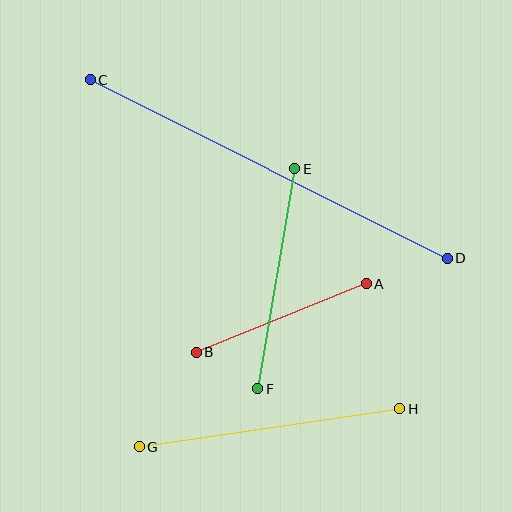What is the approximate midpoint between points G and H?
The midpoint is at approximately (269, 428) pixels.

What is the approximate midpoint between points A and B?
The midpoint is at approximately (281, 318) pixels.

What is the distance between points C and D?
The distance is approximately 399 pixels.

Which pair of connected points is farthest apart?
Points C and D are farthest apart.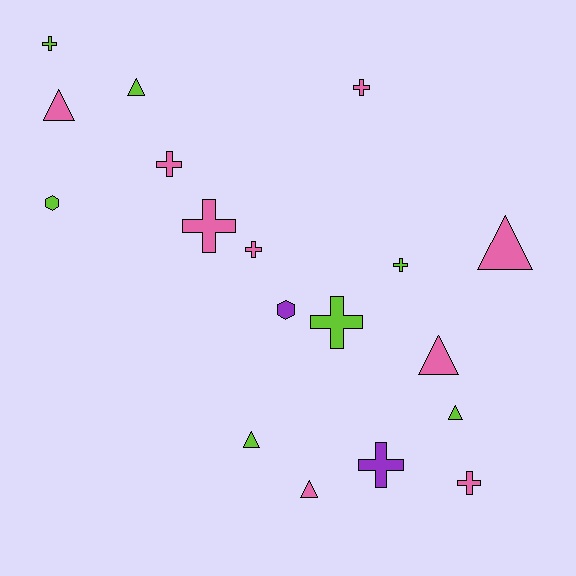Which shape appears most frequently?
Cross, with 9 objects.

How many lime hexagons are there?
There is 1 lime hexagon.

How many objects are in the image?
There are 18 objects.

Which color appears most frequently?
Pink, with 9 objects.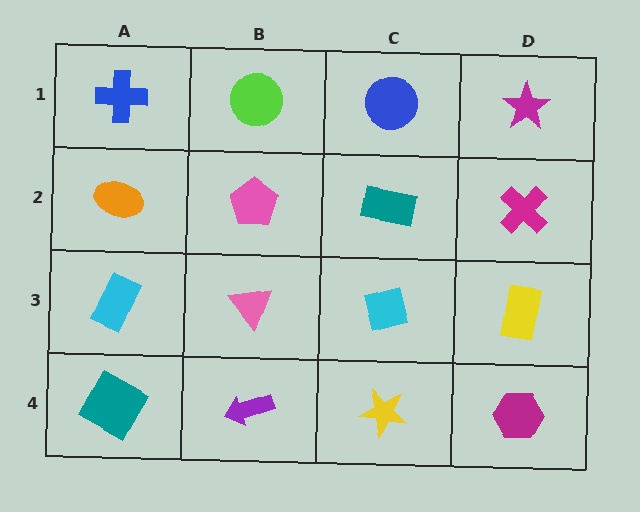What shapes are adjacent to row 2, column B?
A lime circle (row 1, column B), a pink triangle (row 3, column B), an orange ellipse (row 2, column A), a teal rectangle (row 2, column C).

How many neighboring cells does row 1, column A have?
2.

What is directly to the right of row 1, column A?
A lime circle.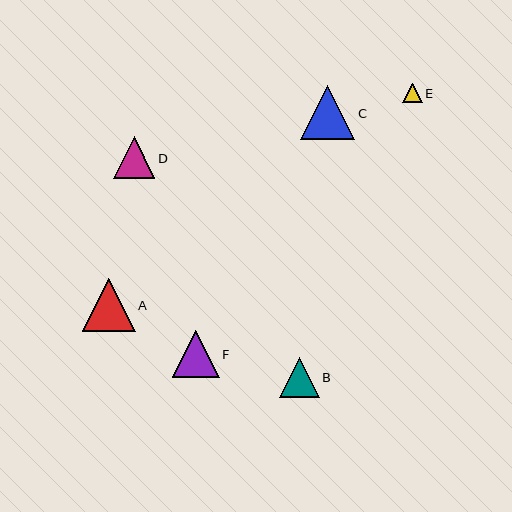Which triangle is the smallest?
Triangle E is the smallest with a size of approximately 19 pixels.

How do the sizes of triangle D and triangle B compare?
Triangle D and triangle B are approximately the same size.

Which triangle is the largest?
Triangle C is the largest with a size of approximately 54 pixels.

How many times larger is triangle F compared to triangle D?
Triangle F is approximately 1.1 times the size of triangle D.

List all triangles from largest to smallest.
From largest to smallest: C, A, F, D, B, E.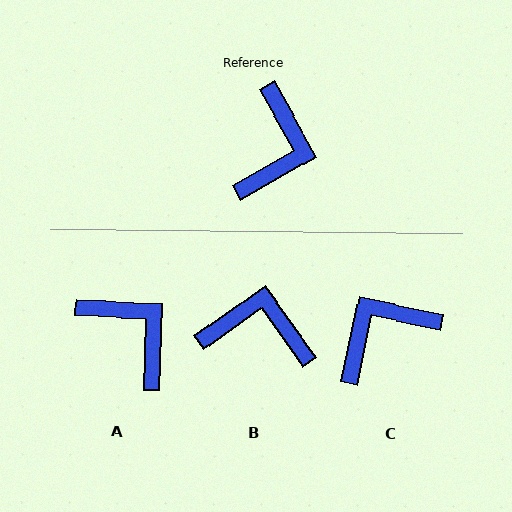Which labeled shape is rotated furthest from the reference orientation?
C, about 139 degrees away.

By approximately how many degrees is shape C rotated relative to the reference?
Approximately 139 degrees counter-clockwise.